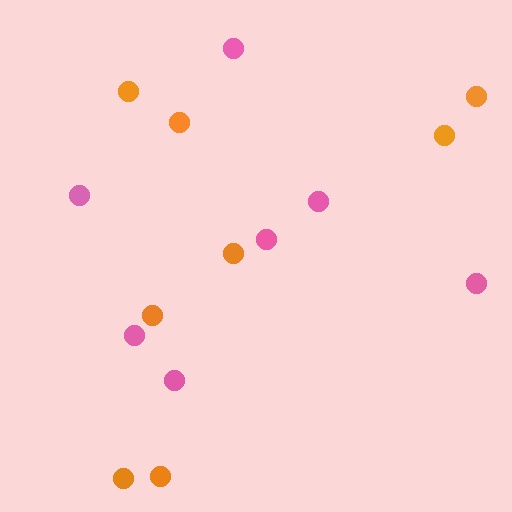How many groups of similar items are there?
There are 2 groups: one group of pink circles (7) and one group of orange circles (8).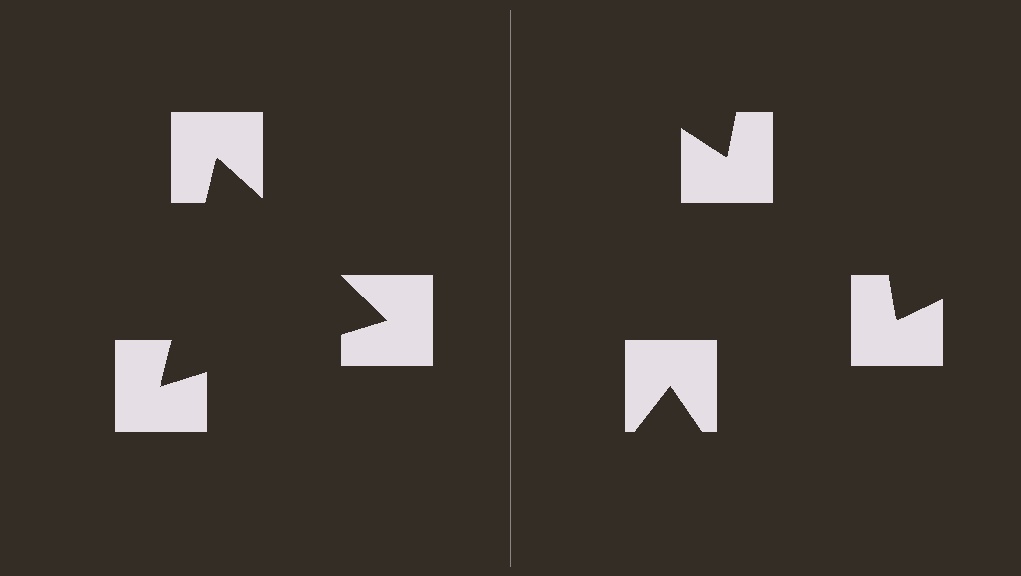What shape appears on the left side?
An illusory triangle.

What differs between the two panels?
The notched squares are positioned identically on both sides; only the wedge orientations differ. On the left they align to a triangle; on the right they are misaligned.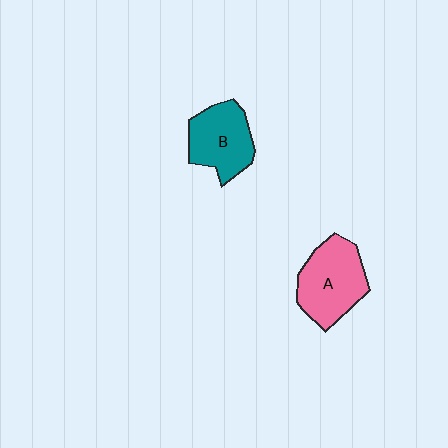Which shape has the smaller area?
Shape B (teal).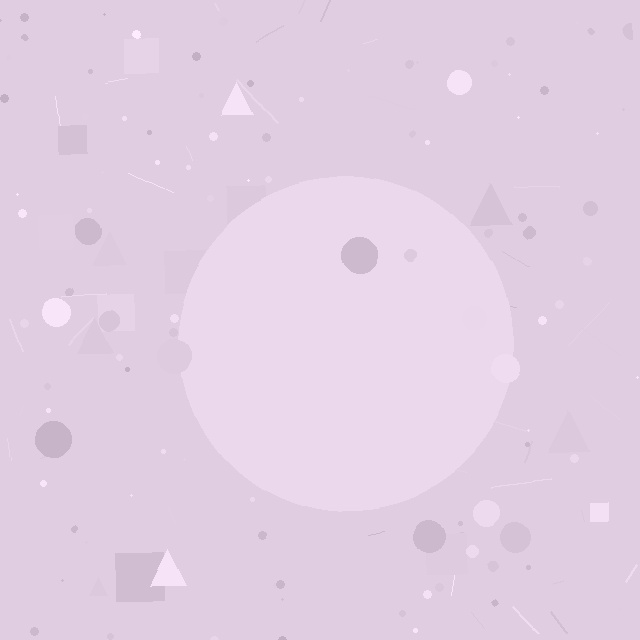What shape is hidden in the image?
A circle is hidden in the image.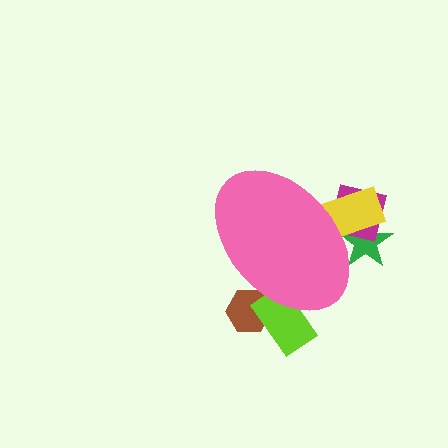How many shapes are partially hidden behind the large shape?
5 shapes are partially hidden.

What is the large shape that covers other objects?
A pink ellipse.